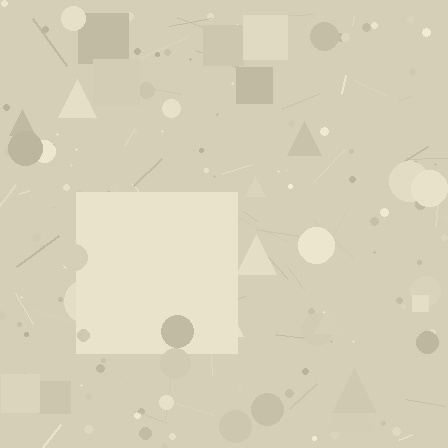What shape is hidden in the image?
A square is hidden in the image.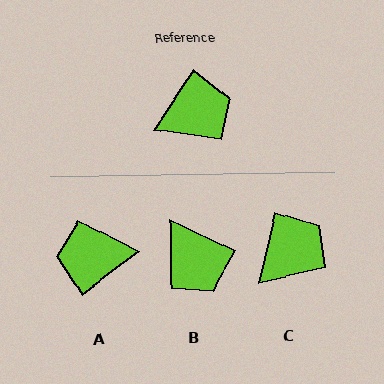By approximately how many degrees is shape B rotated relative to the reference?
Approximately 82 degrees clockwise.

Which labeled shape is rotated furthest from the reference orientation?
A, about 161 degrees away.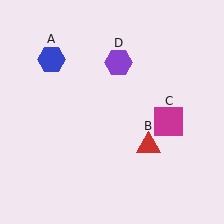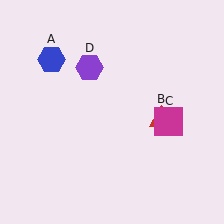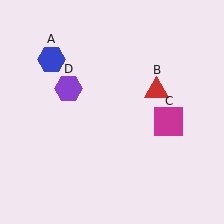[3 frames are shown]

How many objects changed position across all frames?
2 objects changed position: red triangle (object B), purple hexagon (object D).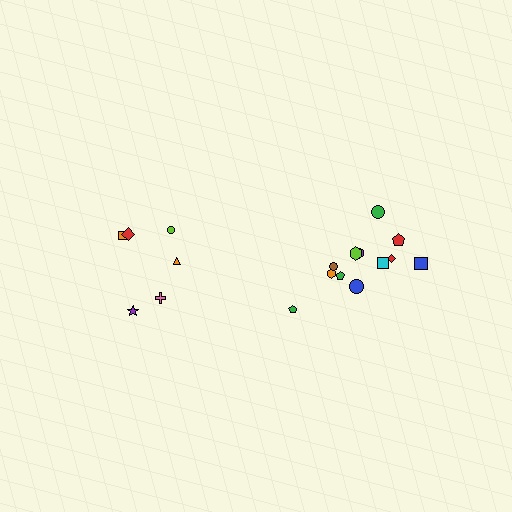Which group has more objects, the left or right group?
The right group.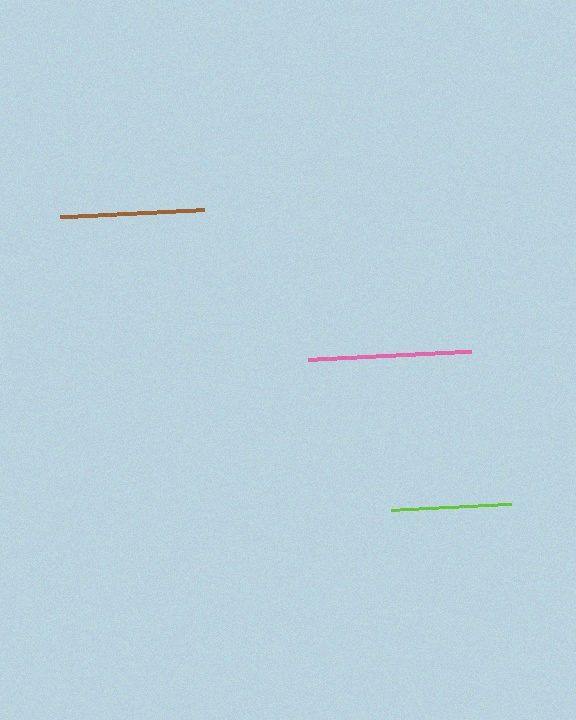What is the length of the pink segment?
The pink segment is approximately 164 pixels long.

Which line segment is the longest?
The pink line is the longest at approximately 164 pixels.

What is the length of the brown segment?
The brown segment is approximately 143 pixels long.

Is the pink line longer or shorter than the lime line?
The pink line is longer than the lime line.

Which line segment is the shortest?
The lime line is the shortest at approximately 120 pixels.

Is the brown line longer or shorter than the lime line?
The brown line is longer than the lime line.